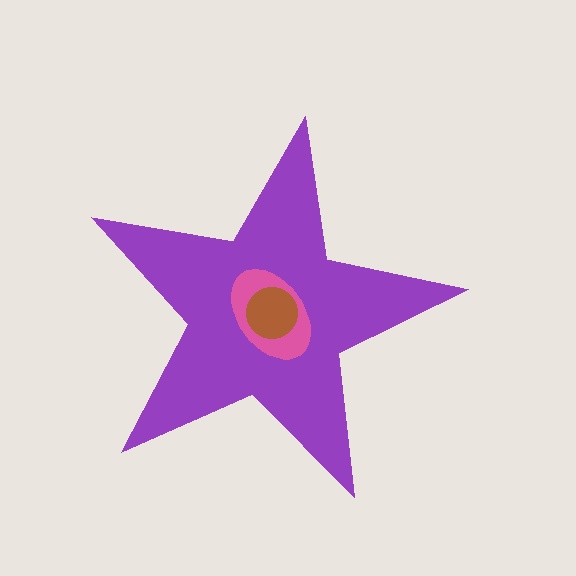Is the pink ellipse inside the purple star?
Yes.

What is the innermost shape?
The brown circle.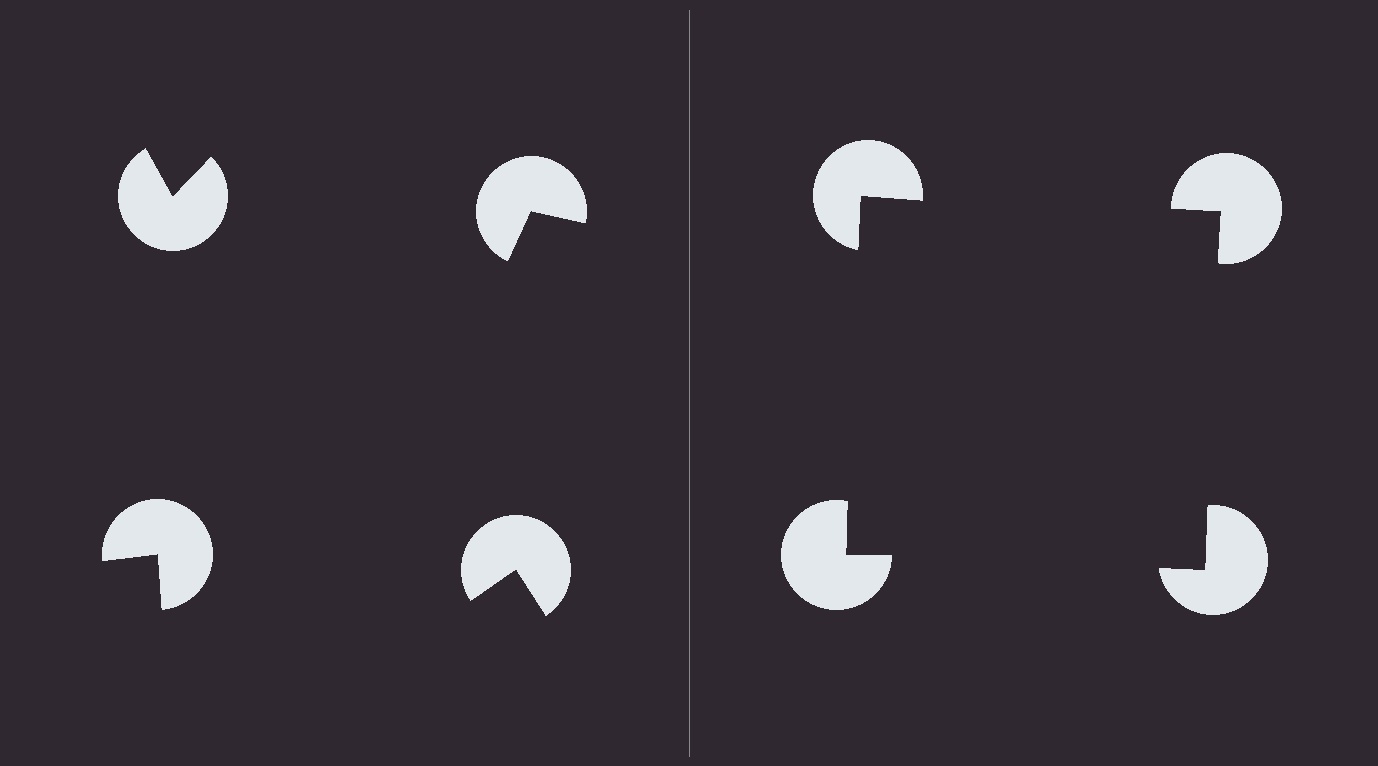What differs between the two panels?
The pac-man discs are positioned identically on both sides; only the wedge orientations differ. On the right they align to a square; on the left they are misaligned.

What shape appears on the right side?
An illusory square.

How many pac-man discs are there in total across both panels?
8 — 4 on each side.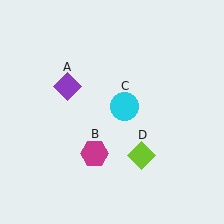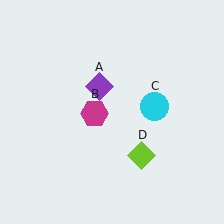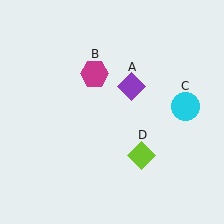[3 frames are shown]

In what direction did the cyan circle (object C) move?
The cyan circle (object C) moved right.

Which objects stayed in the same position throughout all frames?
Lime diamond (object D) remained stationary.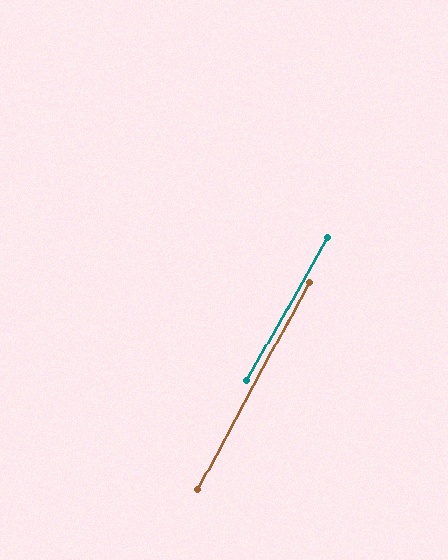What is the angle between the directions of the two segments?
Approximately 1 degree.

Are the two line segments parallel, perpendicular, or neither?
Parallel — their directions differ by only 1.3°.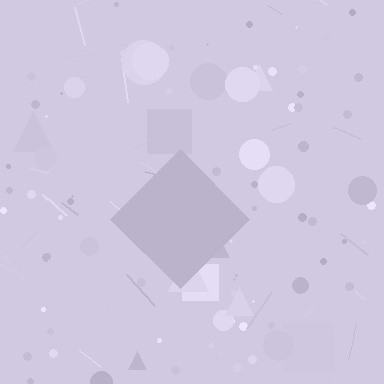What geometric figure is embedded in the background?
A diamond is embedded in the background.